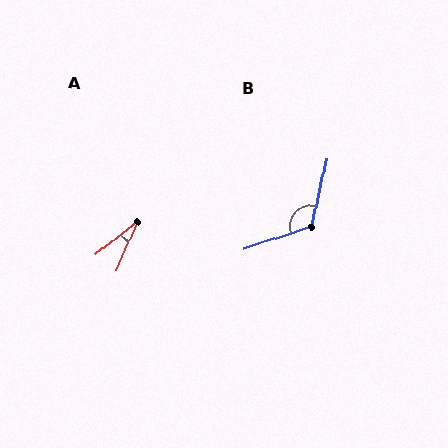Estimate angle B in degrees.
Approximately 121 degrees.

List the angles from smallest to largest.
A (29°), B (121°).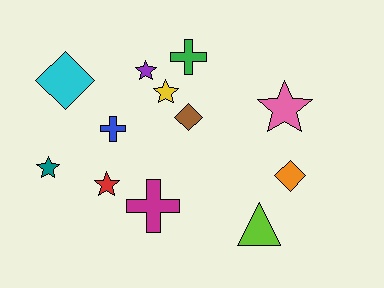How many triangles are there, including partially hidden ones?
There is 1 triangle.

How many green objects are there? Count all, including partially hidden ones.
There is 1 green object.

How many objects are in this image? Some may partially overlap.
There are 12 objects.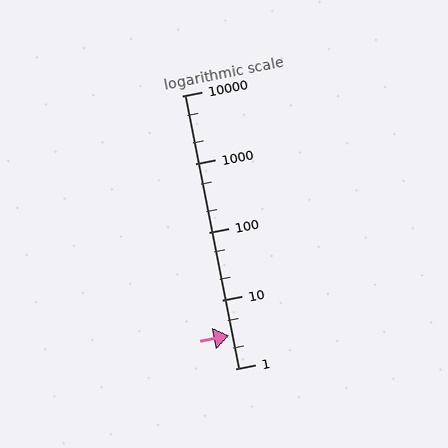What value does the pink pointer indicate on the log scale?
The pointer indicates approximately 3.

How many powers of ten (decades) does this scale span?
The scale spans 4 decades, from 1 to 10000.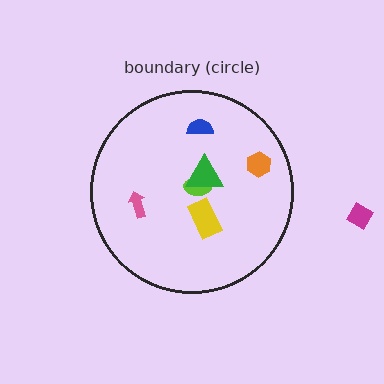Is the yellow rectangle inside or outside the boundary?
Inside.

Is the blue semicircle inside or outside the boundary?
Inside.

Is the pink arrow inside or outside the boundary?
Inside.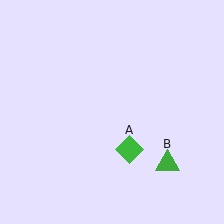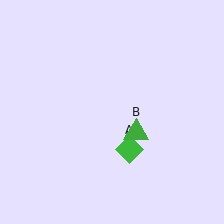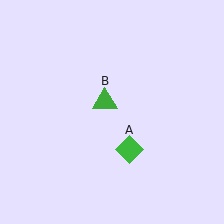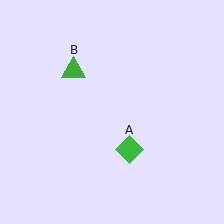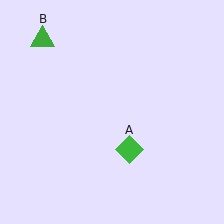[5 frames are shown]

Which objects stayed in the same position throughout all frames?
Green diamond (object A) remained stationary.